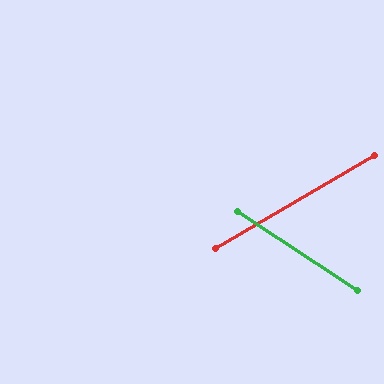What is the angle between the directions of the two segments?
Approximately 64 degrees.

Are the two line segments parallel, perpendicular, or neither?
Neither parallel nor perpendicular — they differ by about 64°.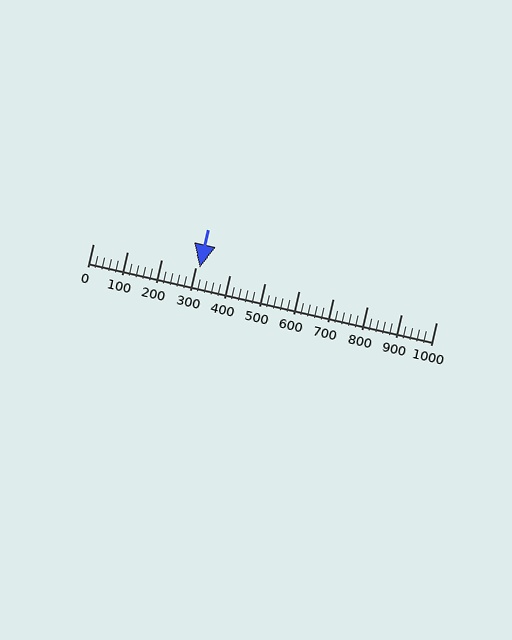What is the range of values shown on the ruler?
The ruler shows values from 0 to 1000.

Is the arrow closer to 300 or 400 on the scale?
The arrow is closer to 300.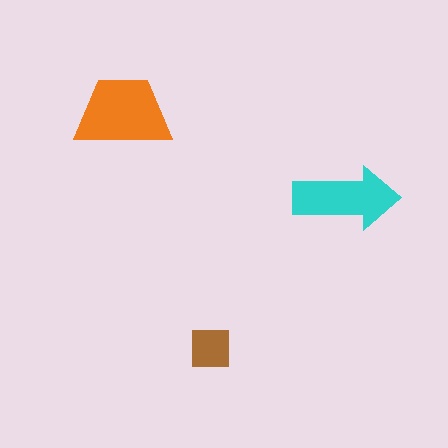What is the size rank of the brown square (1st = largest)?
3rd.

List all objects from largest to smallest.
The orange trapezoid, the cyan arrow, the brown square.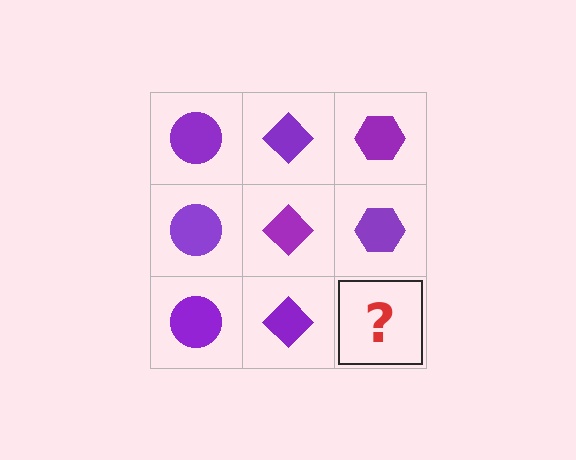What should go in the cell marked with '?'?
The missing cell should contain a purple hexagon.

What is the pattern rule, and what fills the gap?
The rule is that each column has a consistent shape. The gap should be filled with a purple hexagon.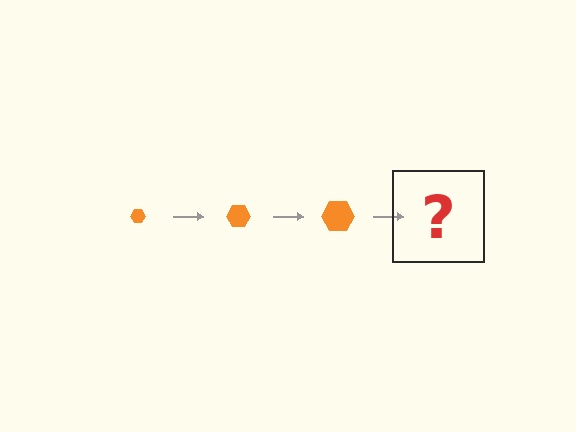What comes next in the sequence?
The next element should be an orange hexagon, larger than the previous one.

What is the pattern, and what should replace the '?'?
The pattern is that the hexagon gets progressively larger each step. The '?' should be an orange hexagon, larger than the previous one.